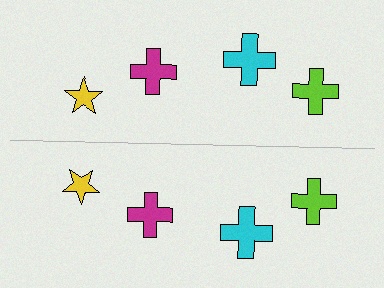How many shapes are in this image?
There are 8 shapes in this image.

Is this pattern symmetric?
Yes, this pattern has bilateral (reflection) symmetry.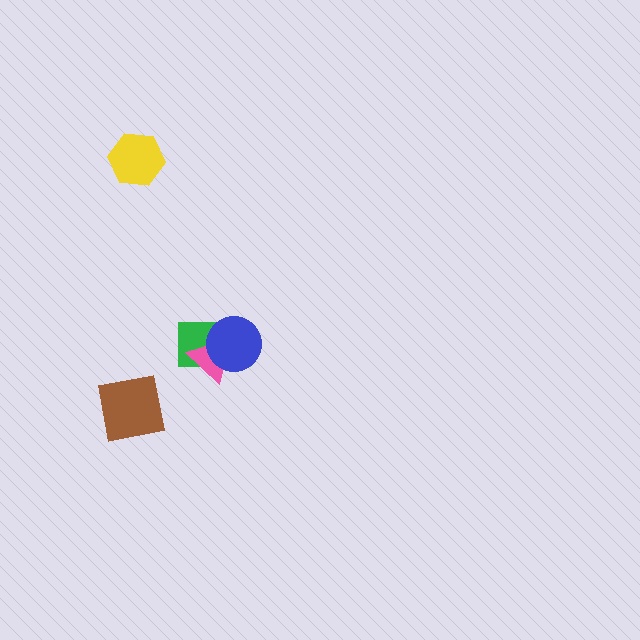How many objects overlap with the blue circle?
2 objects overlap with the blue circle.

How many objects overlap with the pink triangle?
2 objects overlap with the pink triangle.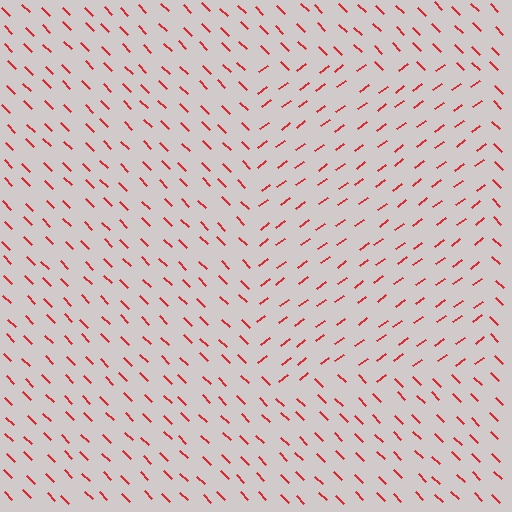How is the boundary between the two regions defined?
The boundary is defined purely by a change in line orientation (approximately 82 degrees difference). All lines are the same color and thickness.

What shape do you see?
I see a rectangle.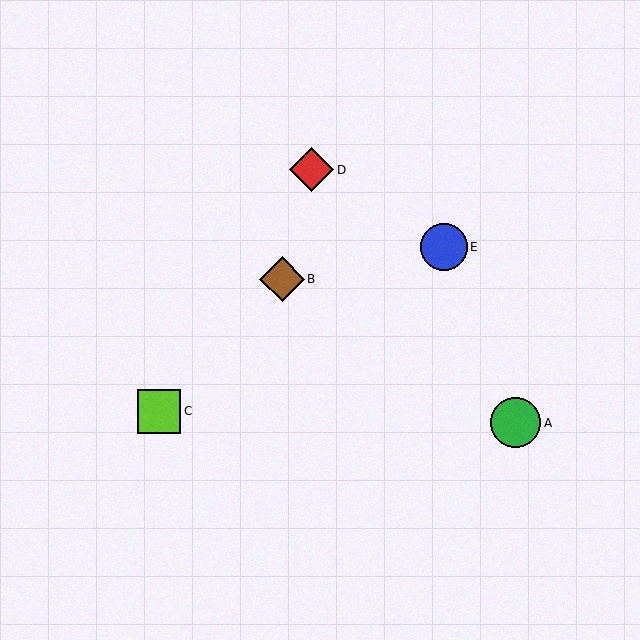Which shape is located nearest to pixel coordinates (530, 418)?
The green circle (labeled A) at (516, 423) is nearest to that location.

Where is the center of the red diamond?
The center of the red diamond is at (311, 170).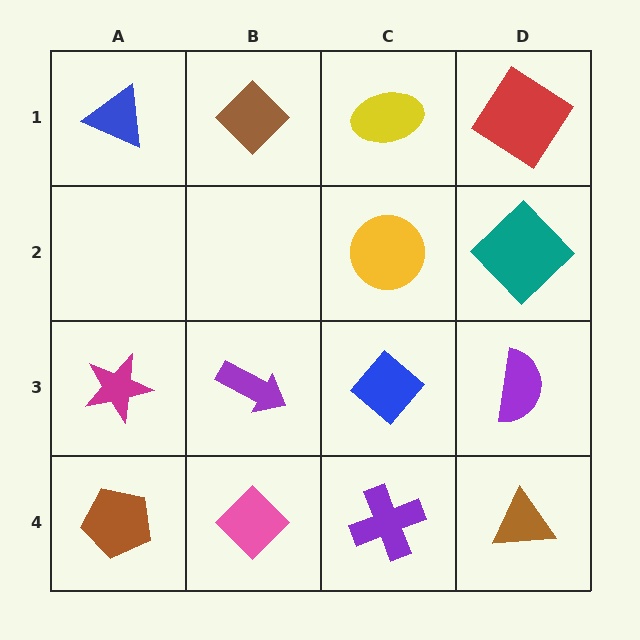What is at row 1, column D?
A red diamond.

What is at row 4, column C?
A purple cross.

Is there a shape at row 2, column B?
No, that cell is empty.